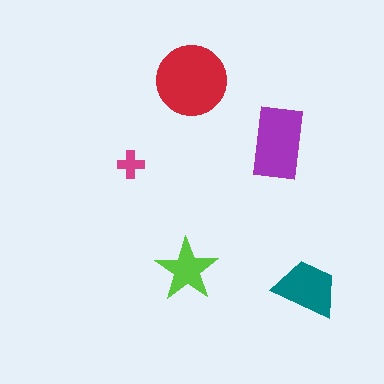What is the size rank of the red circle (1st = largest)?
1st.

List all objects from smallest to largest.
The magenta cross, the lime star, the teal trapezoid, the purple rectangle, the red circle.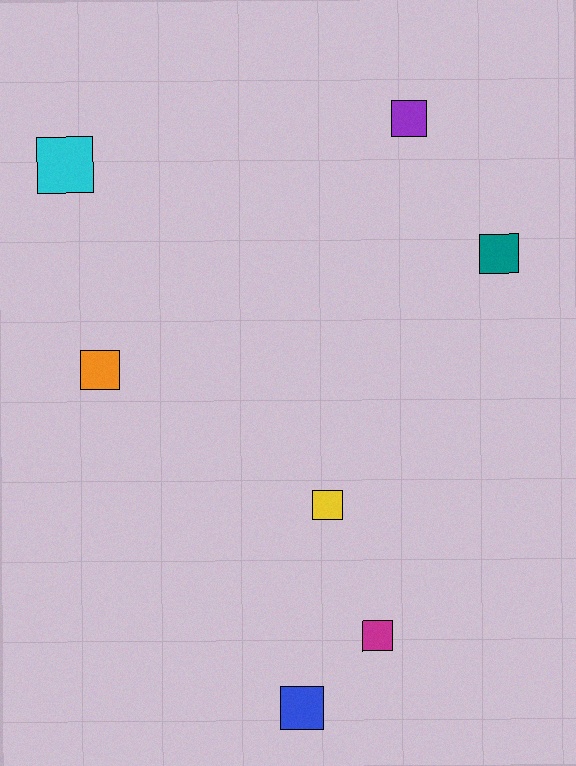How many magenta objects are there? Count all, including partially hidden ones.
There is 1 magenta object.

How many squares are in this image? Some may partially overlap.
There are 7 squares.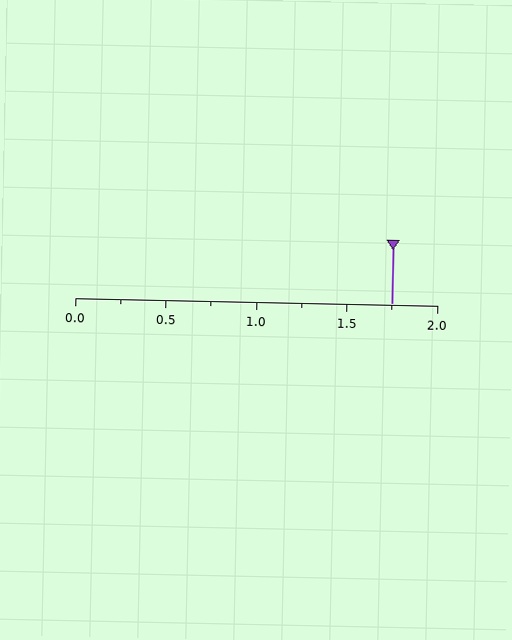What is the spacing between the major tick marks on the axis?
The major ticks are spaced 0.5 apart.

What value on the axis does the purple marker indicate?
The marker indicates approximately 1.75.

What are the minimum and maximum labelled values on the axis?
The axis runs from 0.0 to 2.0.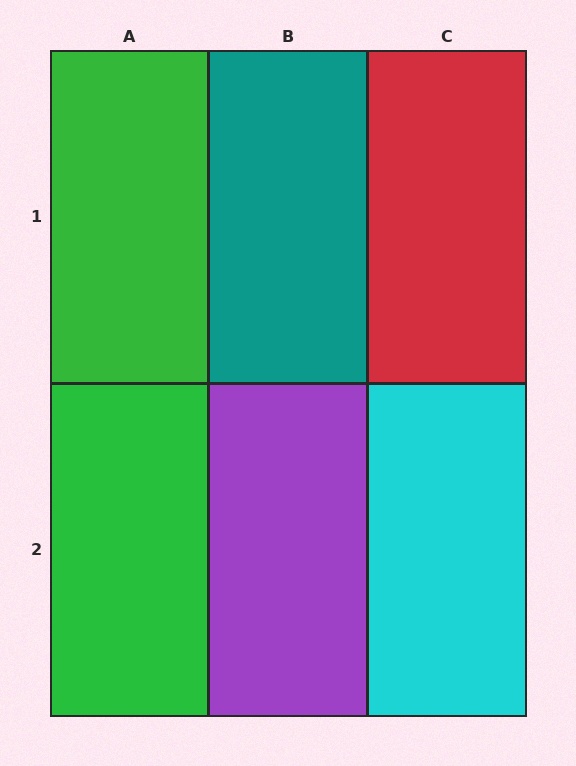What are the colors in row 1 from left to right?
Green, teal, red.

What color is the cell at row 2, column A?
Green.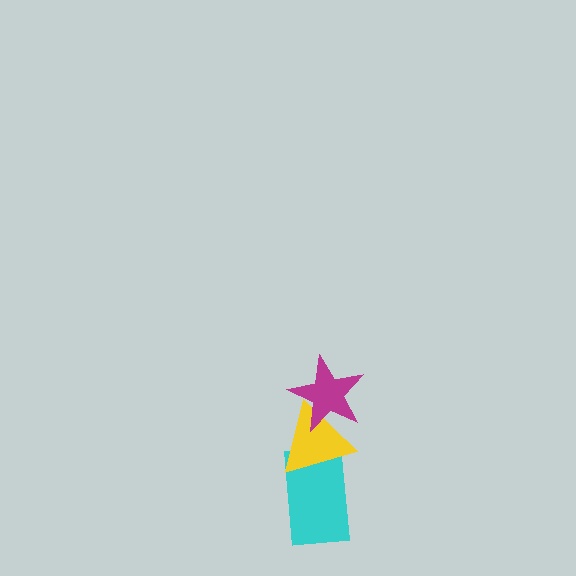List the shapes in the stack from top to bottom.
From top to bottom: the magenta star, the yellow triangle, the cyan rectangle.